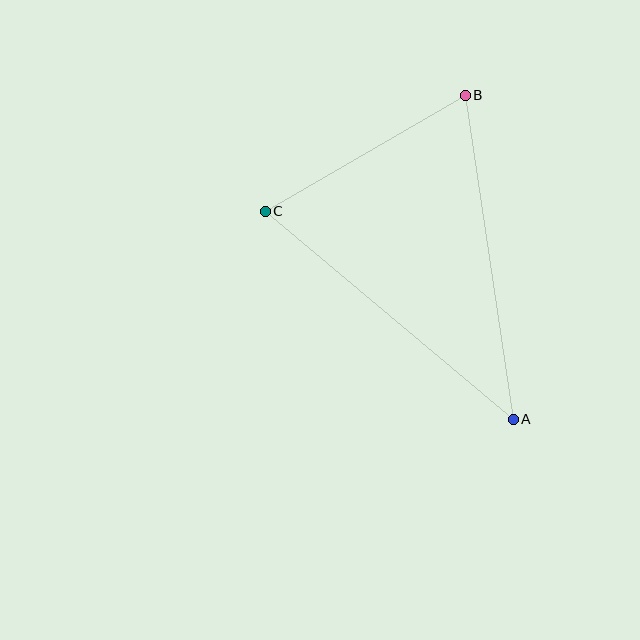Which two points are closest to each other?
Points B and C are closest to each other.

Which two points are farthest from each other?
Points A and B are farthest from each other.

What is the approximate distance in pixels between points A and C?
The distance between A and C is approximately 323 pixels.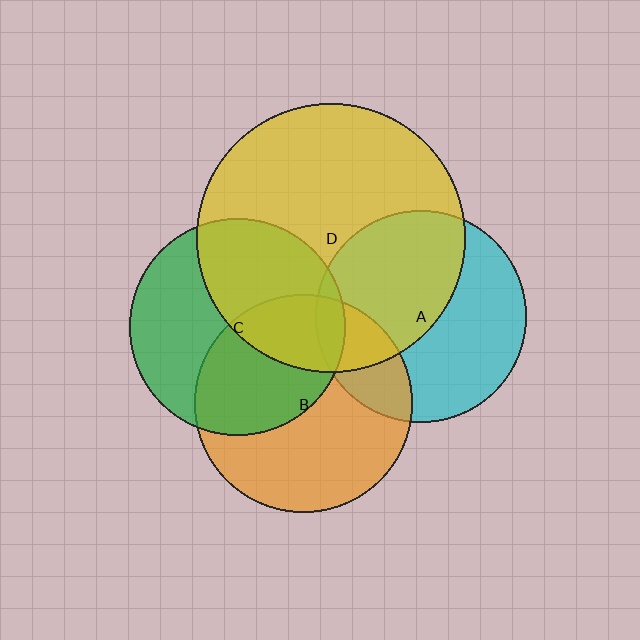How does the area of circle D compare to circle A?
Approximately 1.6 times.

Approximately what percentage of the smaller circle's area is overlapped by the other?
Approximately 45%.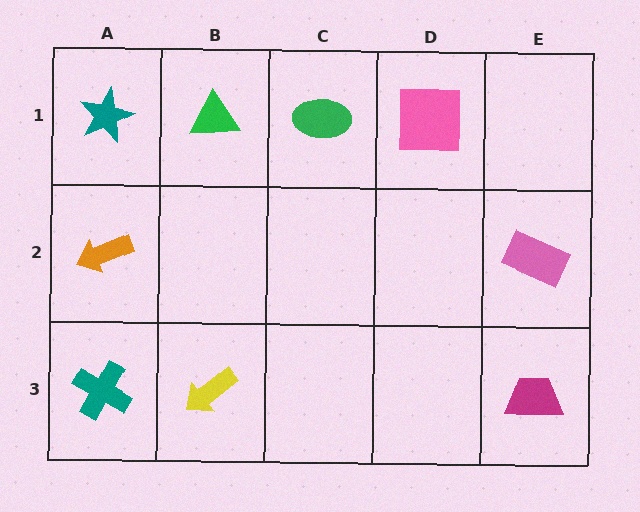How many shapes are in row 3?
3 shapes.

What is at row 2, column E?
A pink rectangle.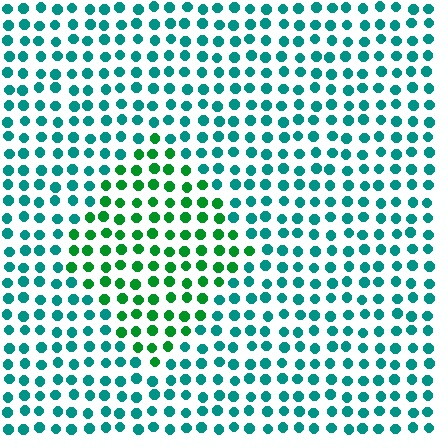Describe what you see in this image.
The image is filled with small teal elements in a uniform arrangement. A diamond-shaped region is visible where the elements are tinted to a slightly different hue, forming a subtle color boundary.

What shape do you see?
I see a diamond.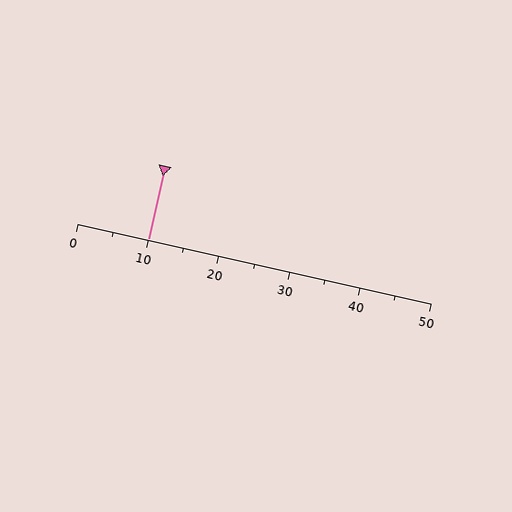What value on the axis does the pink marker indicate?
The marker indicates approximately 10.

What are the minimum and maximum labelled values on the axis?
The axis runs from 0 to 50.